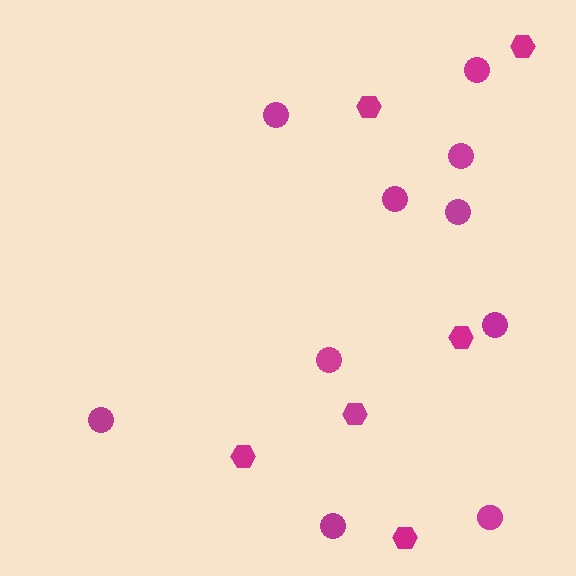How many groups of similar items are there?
There are 2 groups: one group of hexagons (6) and one group of circles (10).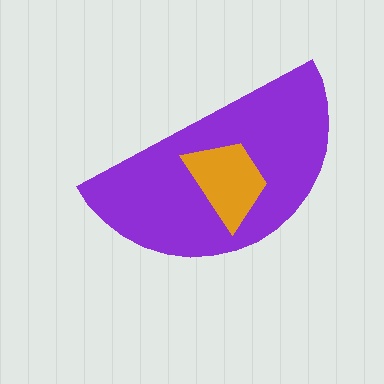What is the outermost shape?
The purple semicircle.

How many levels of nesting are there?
2.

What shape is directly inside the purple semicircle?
The orange trapezoid.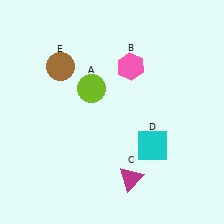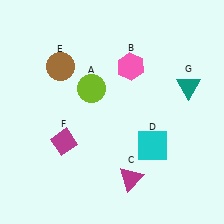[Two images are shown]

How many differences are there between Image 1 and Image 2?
There are 2 differences between the two images.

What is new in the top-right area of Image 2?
A teal triangle (G) was added in the top-right area of Image 2.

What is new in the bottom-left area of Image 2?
A magenta diamond (F) was added in the bottom-left area of Image 2.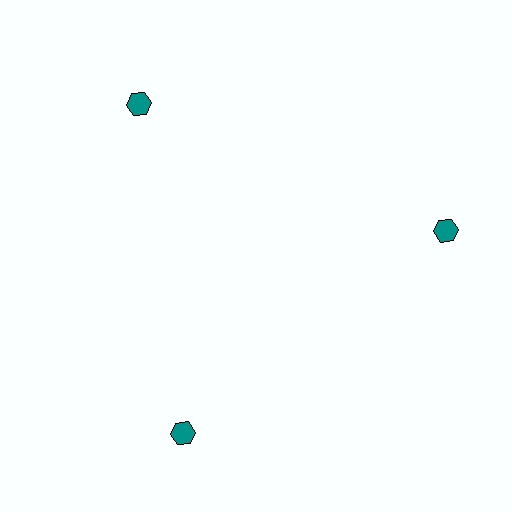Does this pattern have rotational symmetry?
Yes, this pattern has 3-fold rotational symmetry. It looks the same after rotating 120 degrees around the center.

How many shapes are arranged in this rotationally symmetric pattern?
There are 3 shapes, arranged in 3 groups of 1.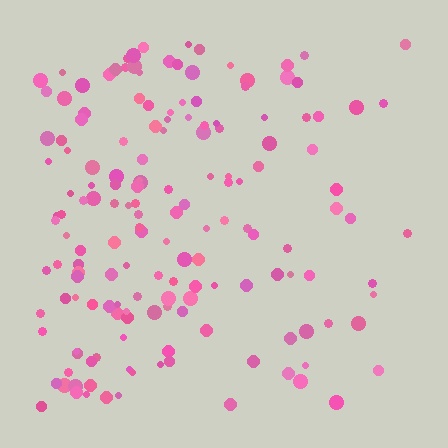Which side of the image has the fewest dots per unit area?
The right.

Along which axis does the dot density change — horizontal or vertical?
Horizontal.